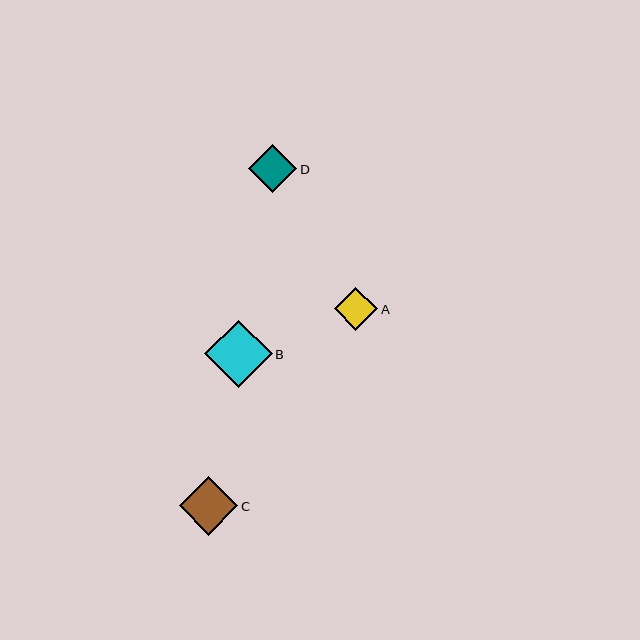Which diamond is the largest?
Diamond B is the largest with a size of approximately 68 pixels.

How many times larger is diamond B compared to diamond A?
Diamond B is approximately 1.6 times the size of diamond A.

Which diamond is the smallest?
Diamond A is the smallest with a size of approximately 43 pixels.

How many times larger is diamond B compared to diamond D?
Diamond B is approximately 1.4 times the size of diamond D.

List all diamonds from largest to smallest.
From largest to smallest: B, C, D, A.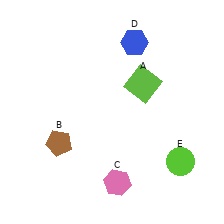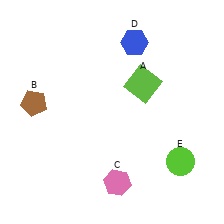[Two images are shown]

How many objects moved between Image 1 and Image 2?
1 object moved between the two images.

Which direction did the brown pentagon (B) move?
The brown pentagon (B) moved up.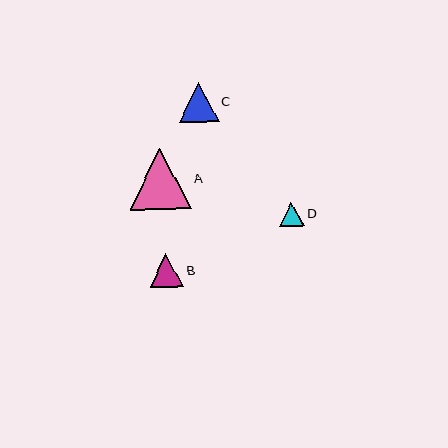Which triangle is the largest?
Triangle A is the largest with a size of approximately 62 pixels.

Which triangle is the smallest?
Triangle D is the smallest with a size of approximately 24 pixels.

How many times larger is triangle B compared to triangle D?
Triangle B is approximately 1.4 times the size of triangle D.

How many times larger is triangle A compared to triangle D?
Triangle A is approximately 2.5 times the size of triangle D.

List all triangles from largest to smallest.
From largest to smallest: A, C, B, D.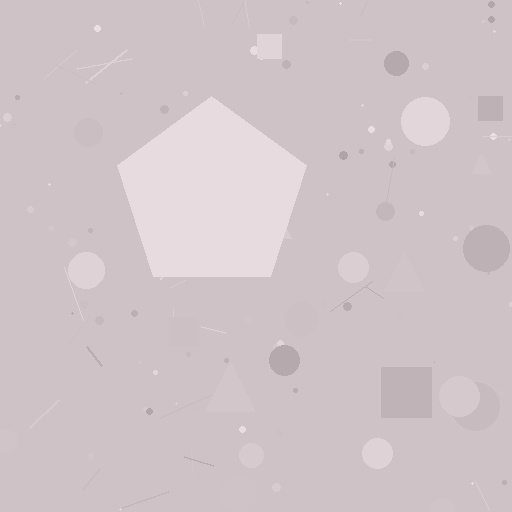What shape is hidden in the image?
A pentagon is hidden in the image.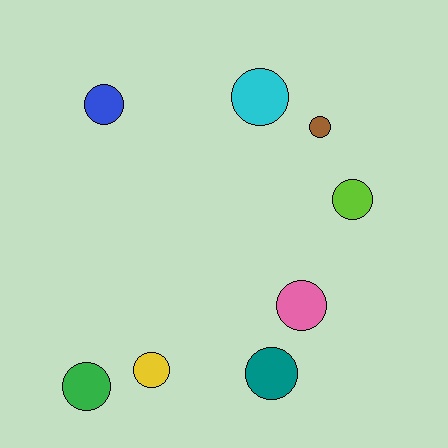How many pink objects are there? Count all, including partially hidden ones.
There is 1 pink object.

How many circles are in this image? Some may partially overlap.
There are 8 circles.